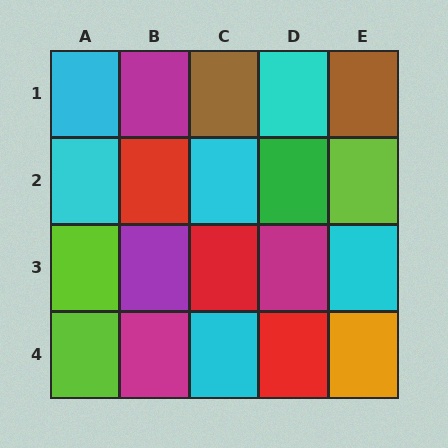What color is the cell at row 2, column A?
Cyan.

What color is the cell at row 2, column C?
Cyan.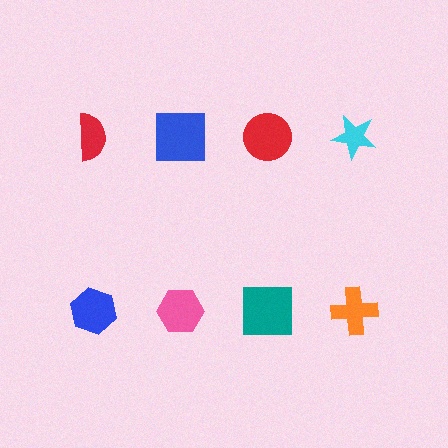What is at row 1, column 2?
A blue square.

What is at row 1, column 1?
A red semicircle.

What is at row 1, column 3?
A red circle.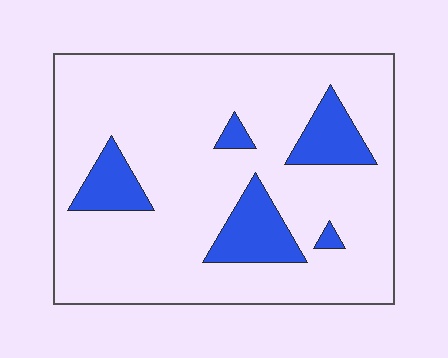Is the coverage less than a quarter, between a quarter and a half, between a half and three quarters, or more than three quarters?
Less than a quarter.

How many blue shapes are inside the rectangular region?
5.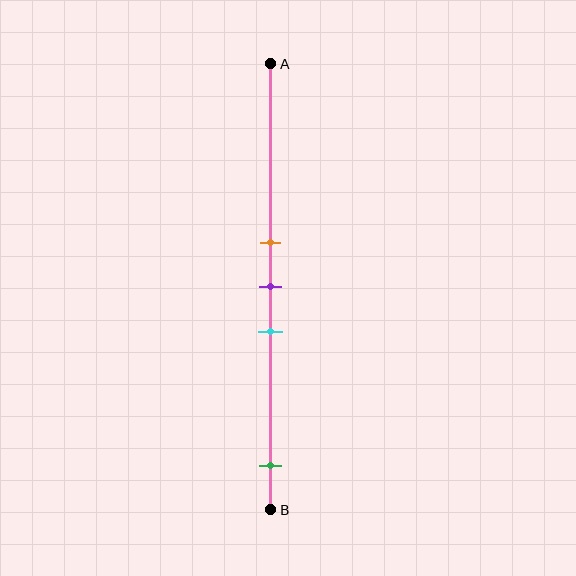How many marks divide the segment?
There are 4 marks dividing the segment.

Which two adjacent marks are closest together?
The orange and purple marks are the closest adjacent pair.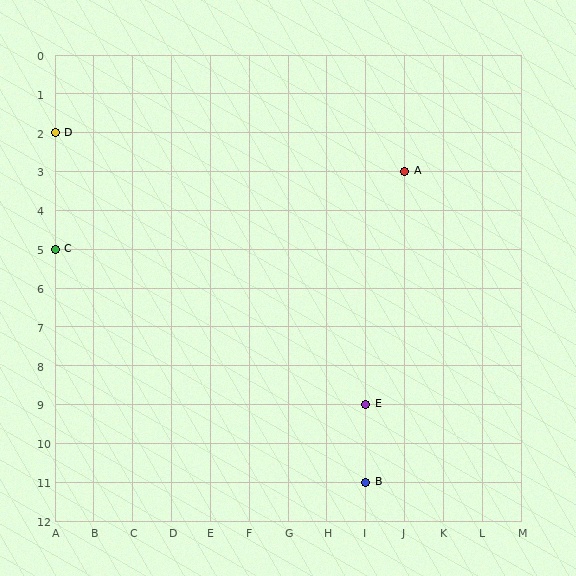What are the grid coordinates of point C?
Point C is at grid coordinates (A, 5).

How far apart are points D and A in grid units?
Points D and A are 9 columns and 1 row apart (about 9.1 grid units diagonally).